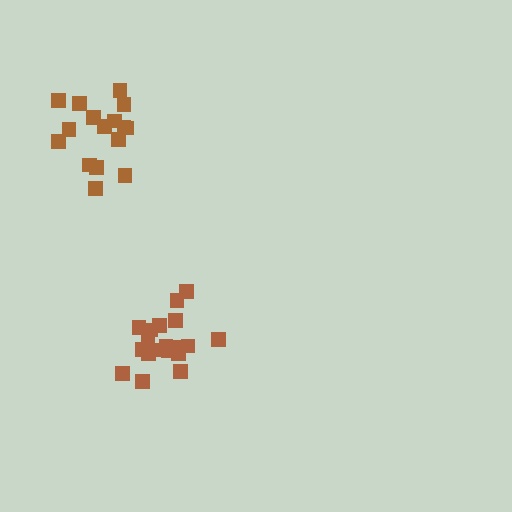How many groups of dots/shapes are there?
There are 2 groups.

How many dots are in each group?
Group 1: 19 dots, Group 2: 16 dots (35 total).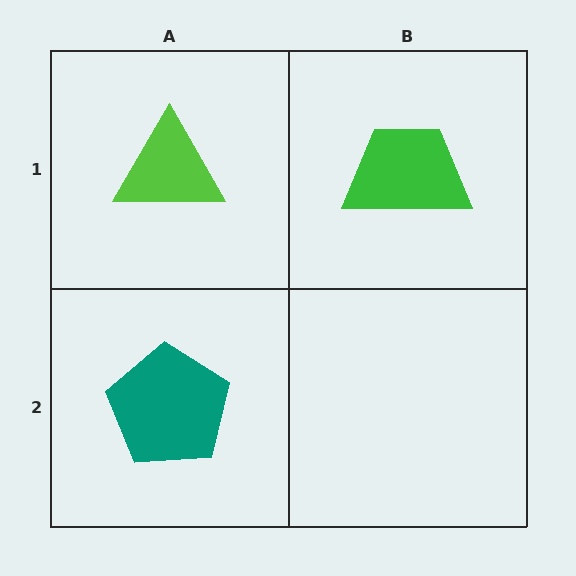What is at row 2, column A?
A teal pentagon.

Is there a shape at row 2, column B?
No, that cell is empty.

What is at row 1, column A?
A lime triangle.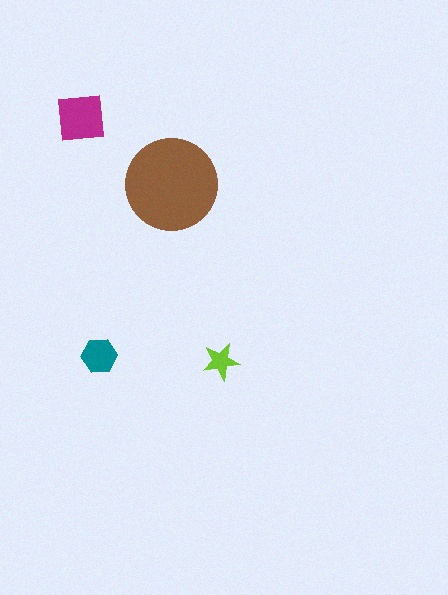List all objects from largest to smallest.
The brown circle, the magenta square, the teal hexagon, the lime star.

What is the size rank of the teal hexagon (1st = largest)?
3rd.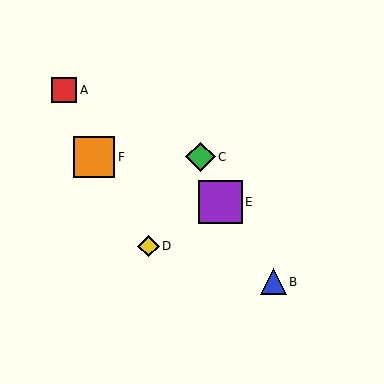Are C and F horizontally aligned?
Yes, both are at y≈157.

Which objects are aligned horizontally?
Objects C, F are aligned horizontally.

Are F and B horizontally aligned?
No, F is at y≈157 and B is at y≈282.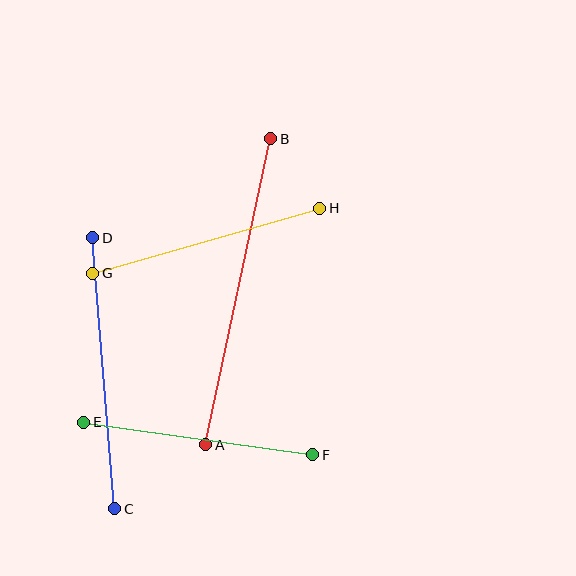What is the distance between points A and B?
The distance is approximately 313 pixels.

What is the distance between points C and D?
The distance is approximately 272 pixels.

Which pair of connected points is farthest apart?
Points A and B are farthest apart.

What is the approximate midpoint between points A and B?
The midpoint is at approximately (238, 292) pixels.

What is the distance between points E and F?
The distance is approximately 232 pixels.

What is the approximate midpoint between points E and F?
The midpoint is at approximately (198, 439) pixels.